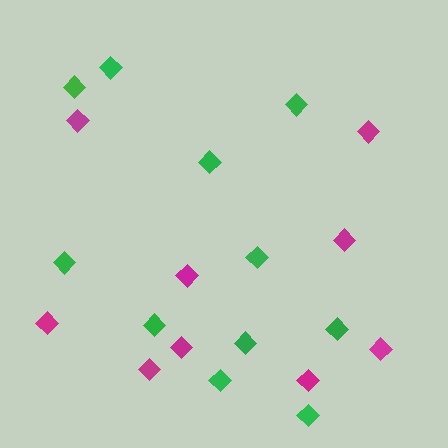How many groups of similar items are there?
There are 2 groups: one group of magenta diamonds (9) and one group of green diamonds (11).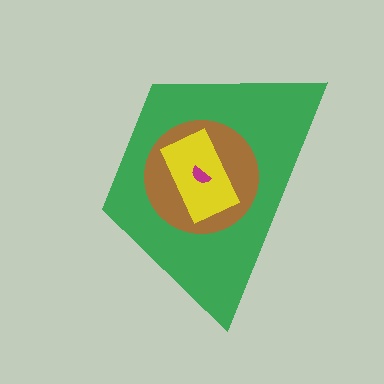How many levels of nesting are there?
4.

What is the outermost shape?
The green trapezoid.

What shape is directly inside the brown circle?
The yellow rectangle.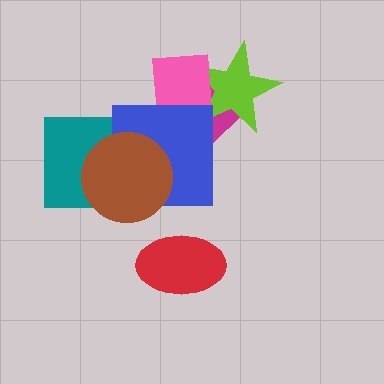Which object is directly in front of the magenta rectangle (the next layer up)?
The lime star is directly in front of the magenta rectangle.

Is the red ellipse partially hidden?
No, no other shape covers it.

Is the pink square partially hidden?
Yes, it is partially covered by another shape.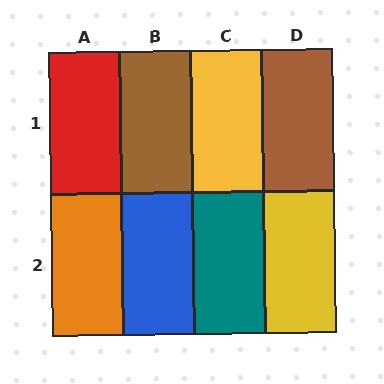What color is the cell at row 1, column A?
Red.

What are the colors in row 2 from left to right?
Orange, blue, teal, yellow.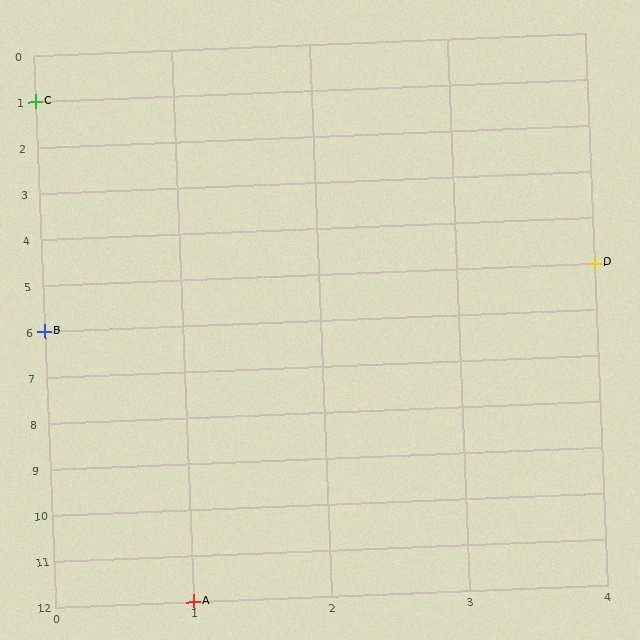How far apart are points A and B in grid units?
Points A and B are 1 column and 6 rows apart (about 6.1 grid units diagonally).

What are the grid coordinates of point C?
Point C is at grid coordinates (0, 1).